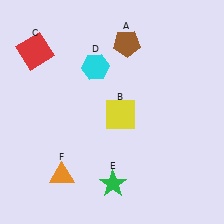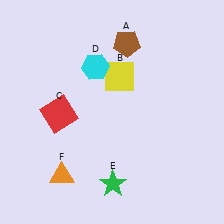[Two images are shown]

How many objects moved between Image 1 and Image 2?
2 objects moved between the two images.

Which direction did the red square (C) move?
The red square (C) moved down.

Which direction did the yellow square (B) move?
The yellow square (B) moved up.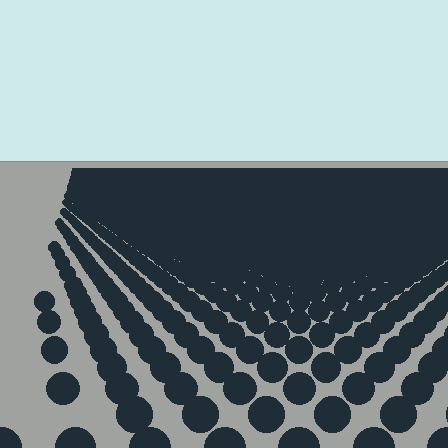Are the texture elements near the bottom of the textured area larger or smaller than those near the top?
Larger. Near the bottom, elements are closer to the viewer and appear at a bigger on-screen size.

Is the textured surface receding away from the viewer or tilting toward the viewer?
The surface is receding away from the viewer. Texture elements get smaller and denser toward the top.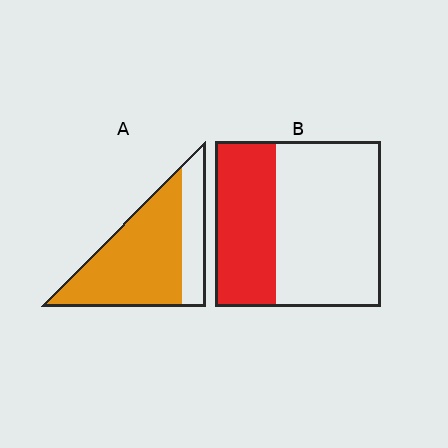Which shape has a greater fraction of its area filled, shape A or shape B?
Shape A.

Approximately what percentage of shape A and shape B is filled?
A is approximately 75% and B is approximately 35%.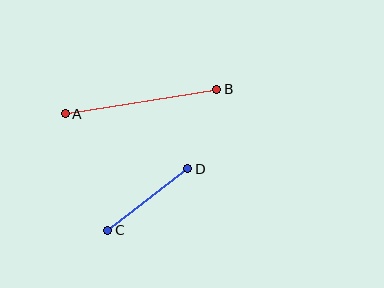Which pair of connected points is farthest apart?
Points A and B are farthest apart.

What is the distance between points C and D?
The distance is approximately 101 pixels.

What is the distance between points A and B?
The distance is approximately 154 pixels.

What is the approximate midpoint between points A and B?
The midpoint is at approximately (141, 101) pixels.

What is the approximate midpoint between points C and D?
The midpoint is at approximately (148, 199) pixels.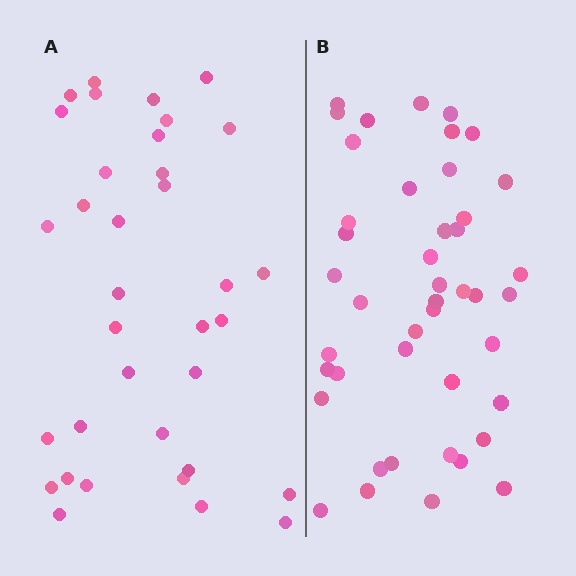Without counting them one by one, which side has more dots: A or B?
Region B (the right region) has more dots.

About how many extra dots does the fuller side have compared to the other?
Region B has roughly 8 or so more dots than region A.